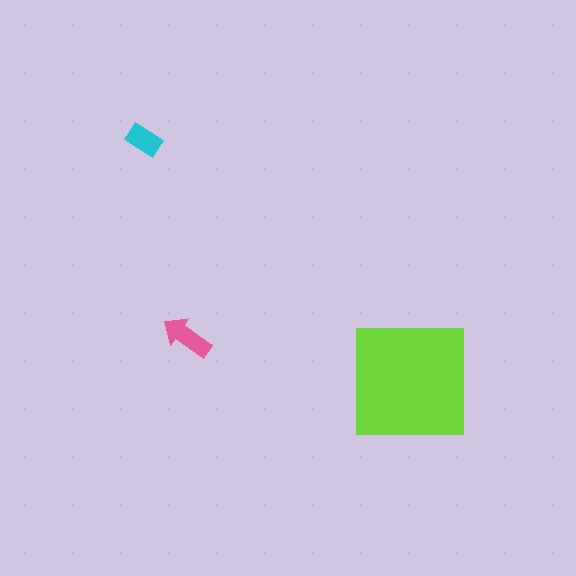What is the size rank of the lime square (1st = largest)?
1st.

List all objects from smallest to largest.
The cyan rectangle, the pink arrow, the lime square.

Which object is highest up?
The cyan rectangle is topmost.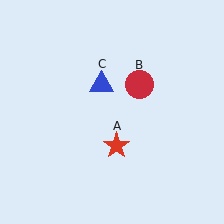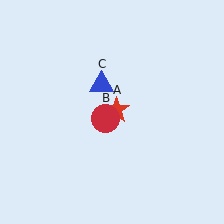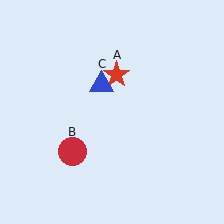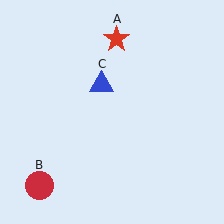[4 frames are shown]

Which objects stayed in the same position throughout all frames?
Blue triangle (object C) remained stationary.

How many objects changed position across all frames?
2 objects changed position: red star (object A), red circle (object B).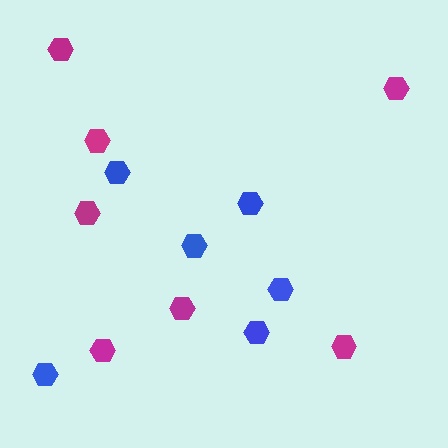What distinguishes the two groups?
There are 2 groups: one group of blue hexagons (6) and one group of magenta hexagons (7).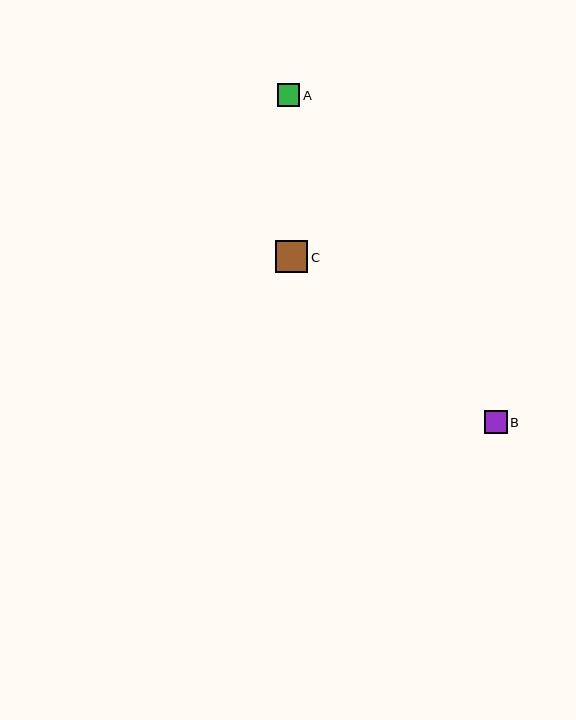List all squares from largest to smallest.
From largest to smallest: C, B, A.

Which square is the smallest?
Square A is the smallest with a size of approximately 22 pixels.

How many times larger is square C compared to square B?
Square C is approximately 1.4 times the size of square B.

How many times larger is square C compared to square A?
Square C is approximately 1.4 times the size of square A.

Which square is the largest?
Square C is the largest with a size of approximately 32 pixels.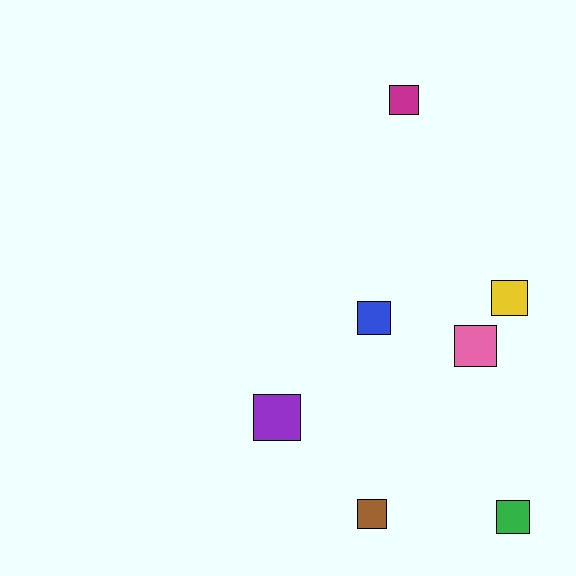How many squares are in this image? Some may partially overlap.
There are 7 squares.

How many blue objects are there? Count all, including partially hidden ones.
There is 1 blue object.